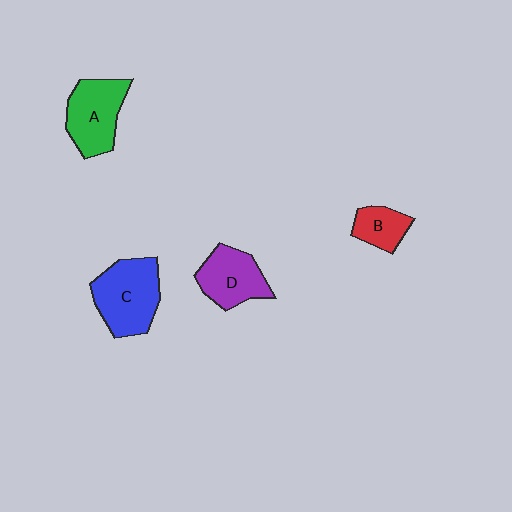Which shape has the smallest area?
Shape B (red).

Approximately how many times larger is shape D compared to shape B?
Approximately 1.7 times.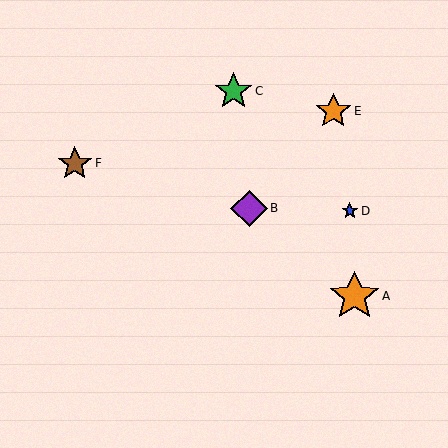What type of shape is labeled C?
Shape C is a green star.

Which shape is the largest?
The orange star (labeled A) is the largest.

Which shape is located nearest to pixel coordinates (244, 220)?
The purple diamond (labeled B) at (249, 208) is nearest to that location.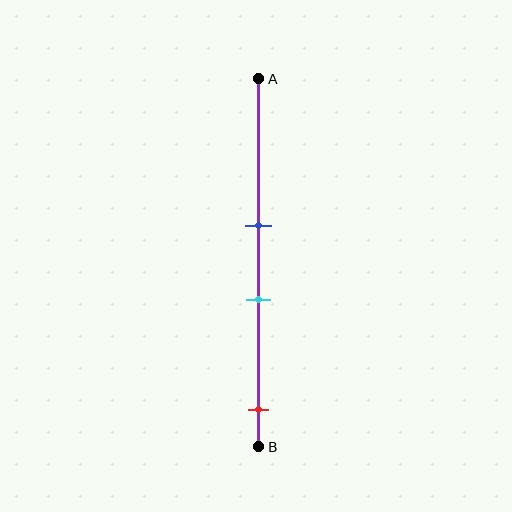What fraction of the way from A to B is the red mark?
The red mark is approximately 90% (0.9) of the way from A to B.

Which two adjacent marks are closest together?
The blue and cyan marks are the closest adjacent pair.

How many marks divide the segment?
There are 3 marks dividing the segment.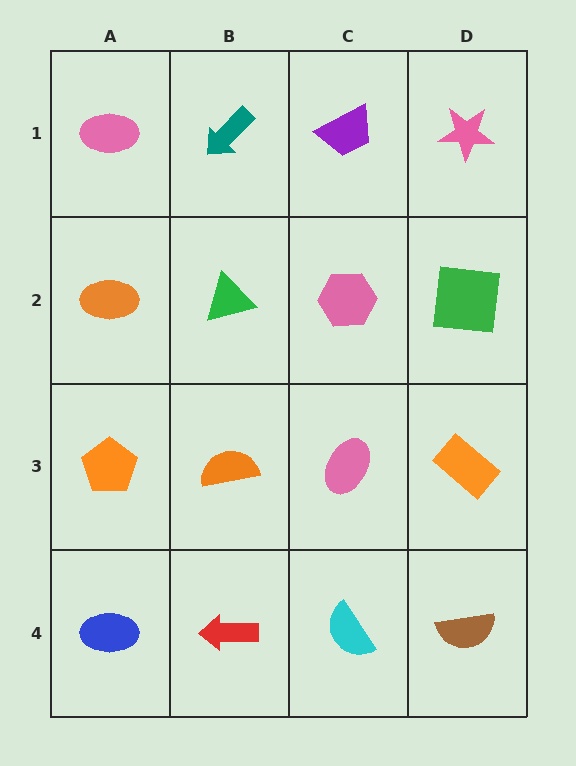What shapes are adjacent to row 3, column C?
A pink hexagon (row 2, column C), a cyan semicircle (row 4, column C), an orange semicircle (row 3, column B), an orange rectangle (row 3, column D).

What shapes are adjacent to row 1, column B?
A green triangle (row 2, column B), a pink ellipse (row 1, column A), a purple trapezoid (row 1, column C).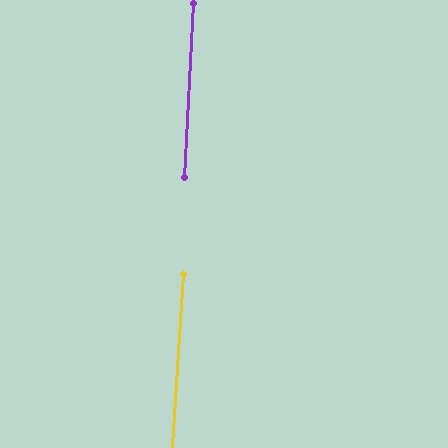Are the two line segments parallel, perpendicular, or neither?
Parallel — their directions differ by only 0.9°.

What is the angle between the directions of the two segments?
Approximately 1 degree.